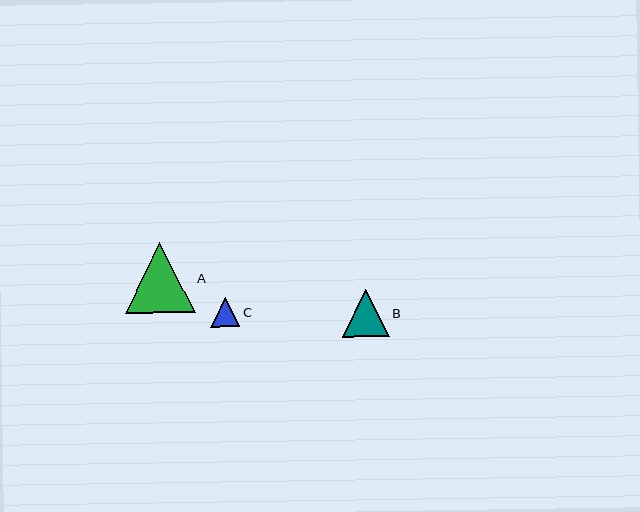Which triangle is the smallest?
Triangle C is the smallest with a size of approximately 29 pixels.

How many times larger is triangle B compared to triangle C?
Triangle B is approximately 1.6 times the size of triangle C.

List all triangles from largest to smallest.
From largest to smallest: A, B, C.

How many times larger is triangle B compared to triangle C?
Triangle B is approximately 1.6 times the size of triangle C.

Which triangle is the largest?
Triangle A is the largest with a size of approximately 70 pixels.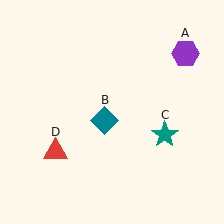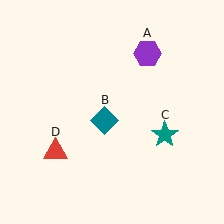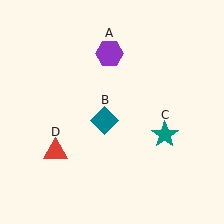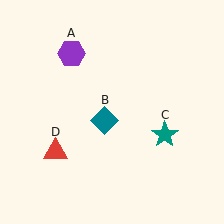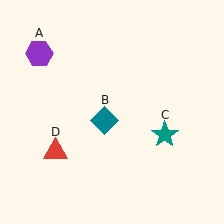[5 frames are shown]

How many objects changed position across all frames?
1 object changed position: purple hexagon (object A).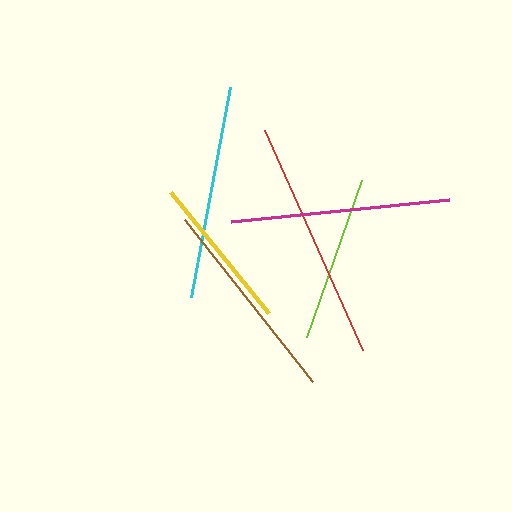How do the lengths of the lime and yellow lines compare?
The lime and yellow lines are approximately the same length.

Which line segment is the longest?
The red line is the longest at approximately 241 pixels.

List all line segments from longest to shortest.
From longest to shortest: red, magenta, cyan, brown, lime, yellow.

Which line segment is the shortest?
The yellow line is the shortest at approximately 155 pixels.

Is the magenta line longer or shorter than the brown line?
The magenta line is longer than the brown line.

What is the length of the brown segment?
The brown segment is approximately 207 pixels long.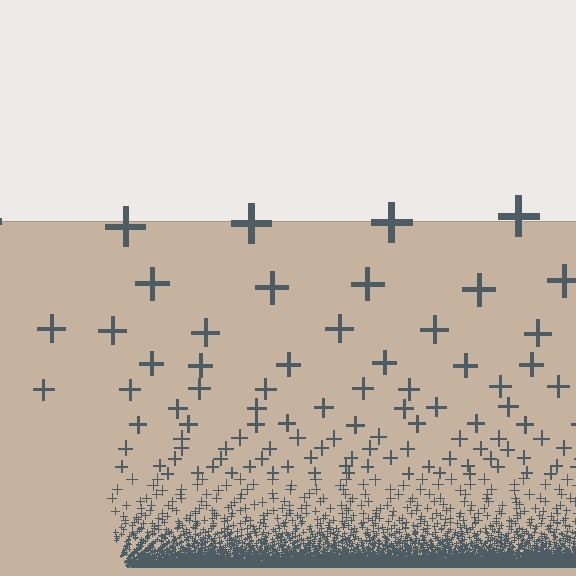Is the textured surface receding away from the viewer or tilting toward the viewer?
The surface appears to tilt toward the viewer. Texture elements get larger and sparser toward the top.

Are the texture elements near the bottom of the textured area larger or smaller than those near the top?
Smaller. The gradient is inverted — elements near the bottom are smaller and denser.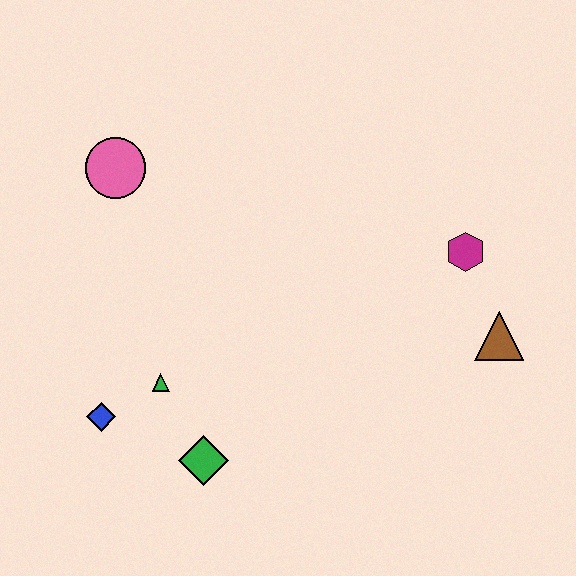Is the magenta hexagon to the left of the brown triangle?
Yes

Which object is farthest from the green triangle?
The brown triangle is farthest from the green triangle.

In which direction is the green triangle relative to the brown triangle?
The green triangle is to the left of the brown triangle.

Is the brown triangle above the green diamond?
Yes